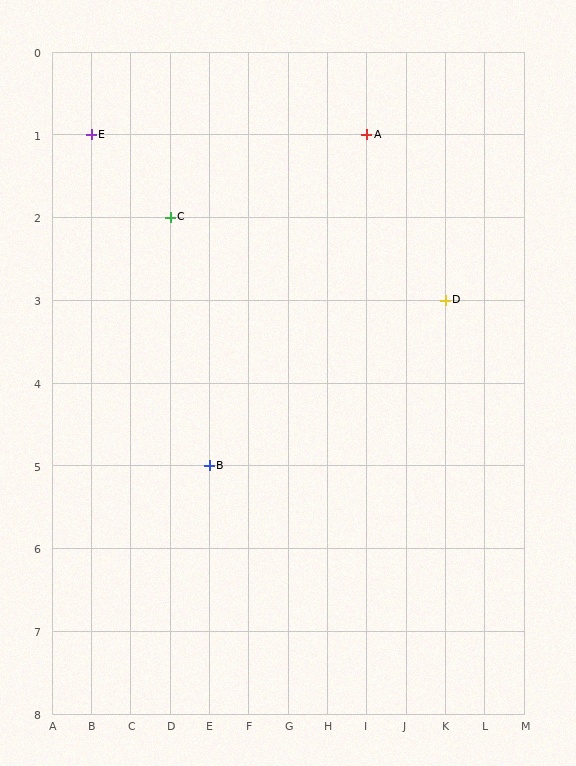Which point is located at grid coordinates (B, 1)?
Point E is at (B, 1).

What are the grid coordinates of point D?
Point D is at grid coordinates (K, 3).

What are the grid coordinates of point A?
Point A is at grid coordinates (I, 1).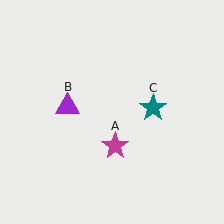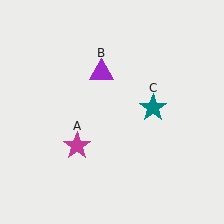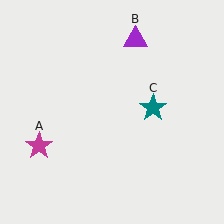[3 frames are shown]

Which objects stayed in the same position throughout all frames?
Teal star (object C) remained stationary.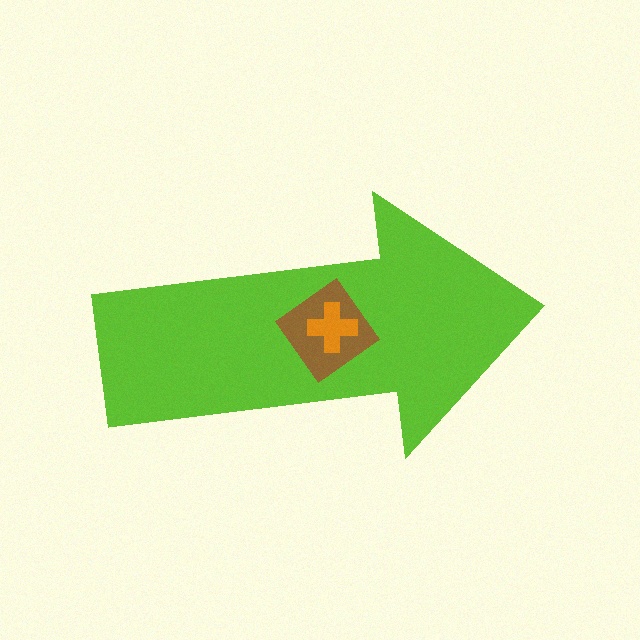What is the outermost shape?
The lime arrow.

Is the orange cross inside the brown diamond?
Yes.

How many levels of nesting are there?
3.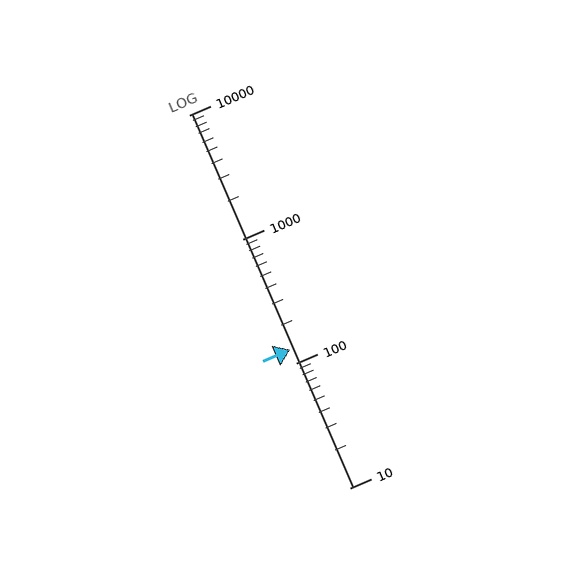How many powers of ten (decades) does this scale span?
The scale spans 3 decades, from 10 to 10000.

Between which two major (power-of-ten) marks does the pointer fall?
The pointer is between 100 and 1000.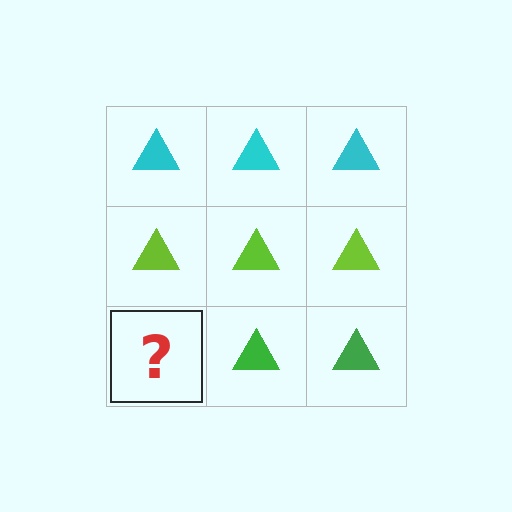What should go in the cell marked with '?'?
The missing cell should contain a green triangle.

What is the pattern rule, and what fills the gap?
The rule is that each row has a consistent color. The gap should be filled with a green triangle.